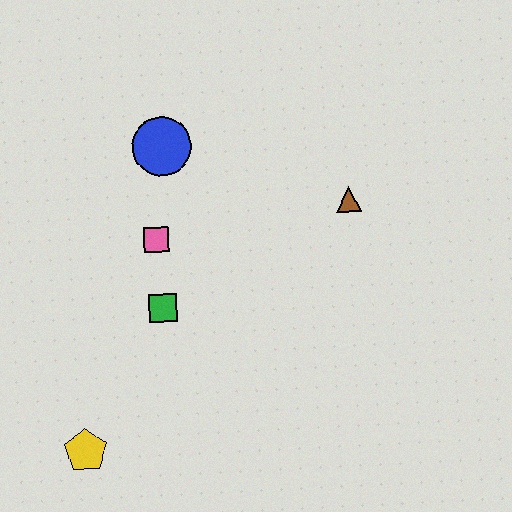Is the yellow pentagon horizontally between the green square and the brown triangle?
No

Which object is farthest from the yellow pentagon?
The brown triangle is farthest from the yellow pentagon.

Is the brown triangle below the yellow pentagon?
No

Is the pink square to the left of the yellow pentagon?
No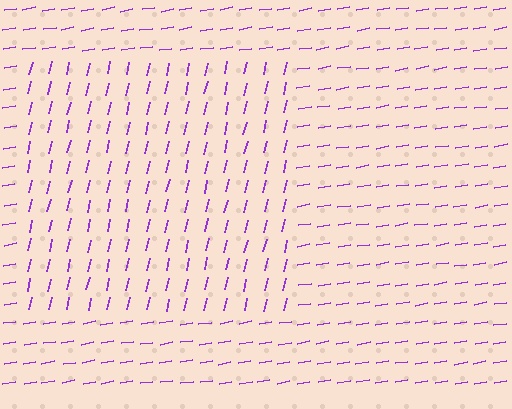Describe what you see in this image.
The image is filled with small purple line segments. A rectangle region in the image has lines oriented differently from the surrounding lines, creating a visible texture boundary.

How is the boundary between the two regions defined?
The boundary is defined purely by a change in line orientation (approximately 68 degrees difference). All lines are the same color and thickness.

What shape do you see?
I see a rectangle.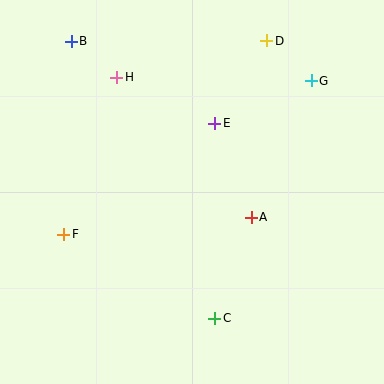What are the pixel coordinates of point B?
Point B is at (71, 41).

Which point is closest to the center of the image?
Point A at (251, 217) is closest to the center.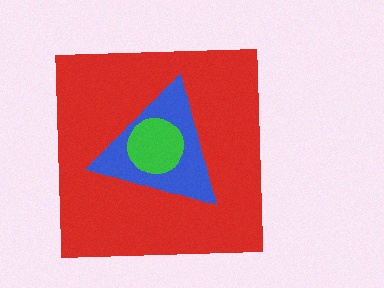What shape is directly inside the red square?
The blue triangle.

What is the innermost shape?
The green circle.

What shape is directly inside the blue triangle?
The green circle.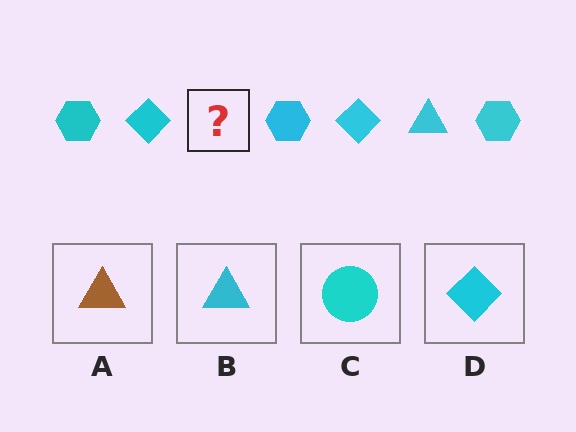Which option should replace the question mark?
Option B.